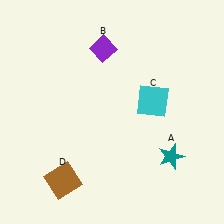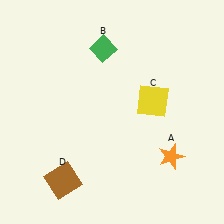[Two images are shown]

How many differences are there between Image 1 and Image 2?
There are 3 differences between the two images.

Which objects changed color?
A changed from teal to orange. B changed from purple to green. C changed from cyan to yellow.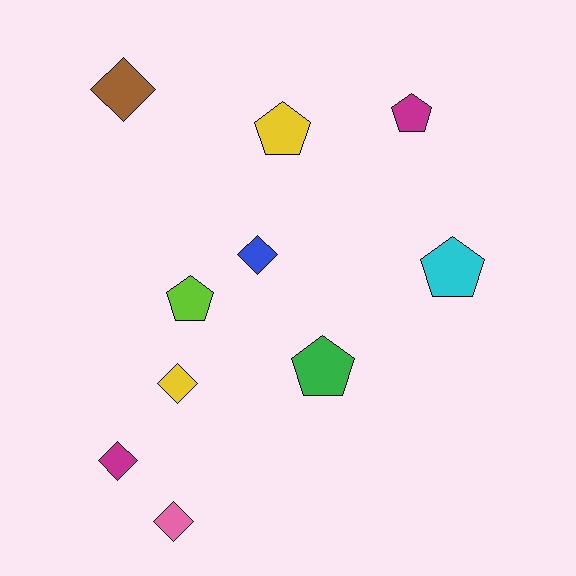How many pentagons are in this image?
There are 5 pentagons.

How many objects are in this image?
There are 10 objects.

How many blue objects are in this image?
There is 1 blue object.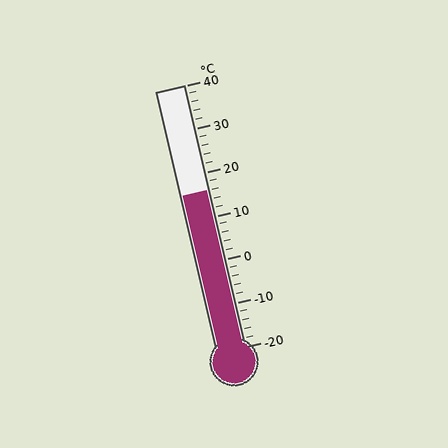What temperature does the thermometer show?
The thermometer shows approximately 16°C.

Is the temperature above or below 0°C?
The temperature is above 0°C.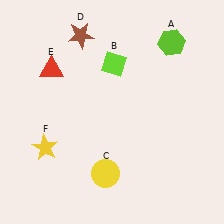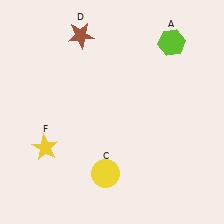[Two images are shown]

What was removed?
The lime diamond (B), the red triangle (E) were removed in Image 2.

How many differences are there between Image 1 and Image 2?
There are 2 differences between the two images.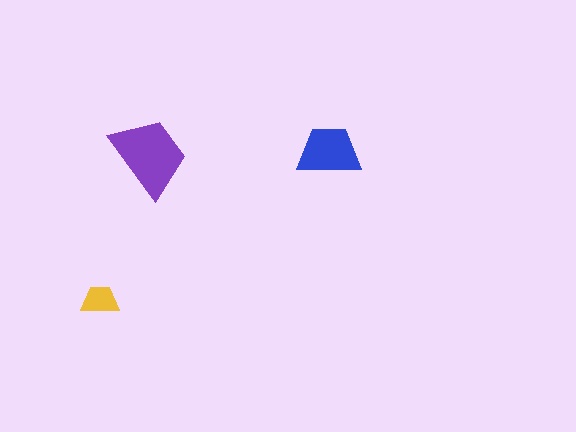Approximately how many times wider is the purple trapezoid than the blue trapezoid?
About 1.5 times wider.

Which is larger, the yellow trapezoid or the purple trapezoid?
The purple one.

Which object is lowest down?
The yellow trapezoid is bottommost.